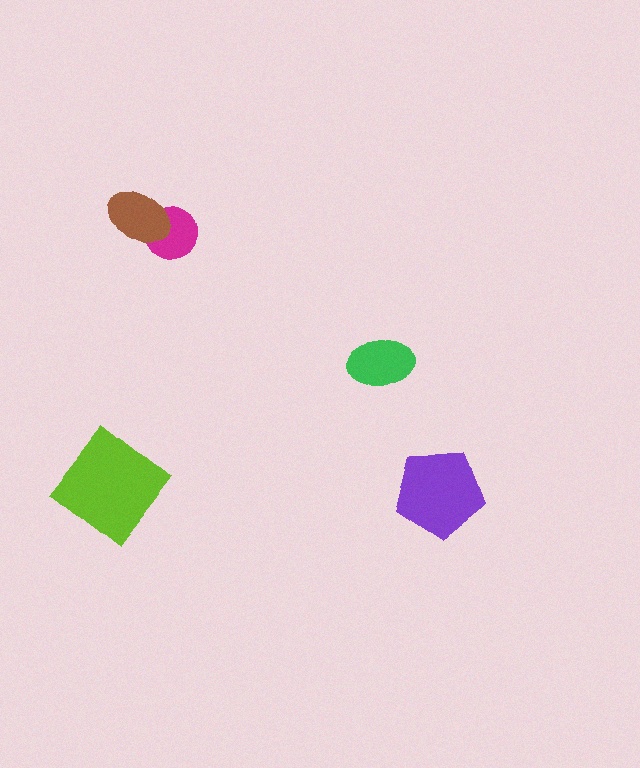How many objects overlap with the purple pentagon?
0 objects overlap with the purple pentagon.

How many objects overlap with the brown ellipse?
1 object overlaps with the brown ellipse.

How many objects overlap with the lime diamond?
0 objects overlap with the lime diamond.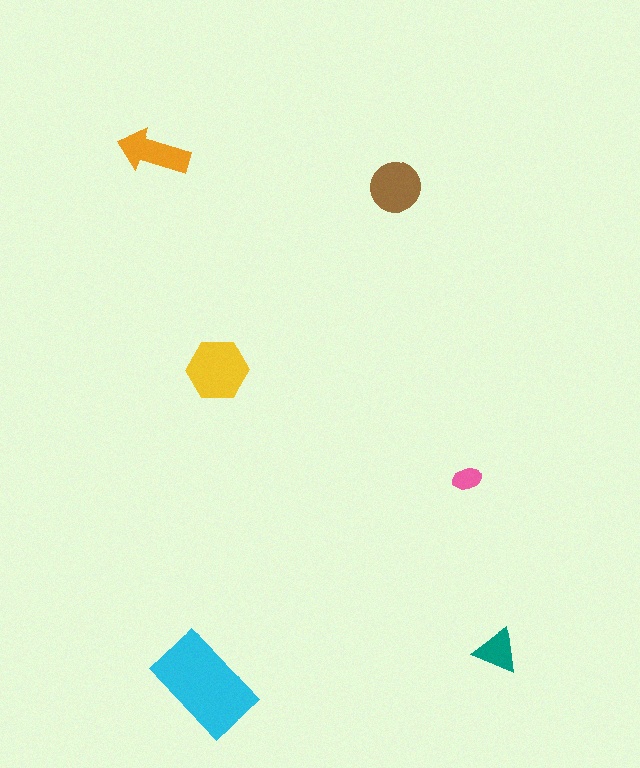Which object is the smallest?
The pink ellipse.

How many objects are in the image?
There are 6 objects in the image.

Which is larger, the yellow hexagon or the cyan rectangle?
The cyan rectangle.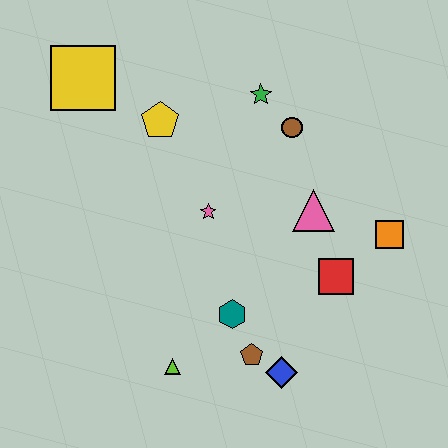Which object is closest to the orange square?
The red square is closest to the orange square.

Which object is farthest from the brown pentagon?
The yellow square is farthest from the brown pentagon.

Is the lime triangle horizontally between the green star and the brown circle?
No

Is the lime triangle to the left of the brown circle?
Yes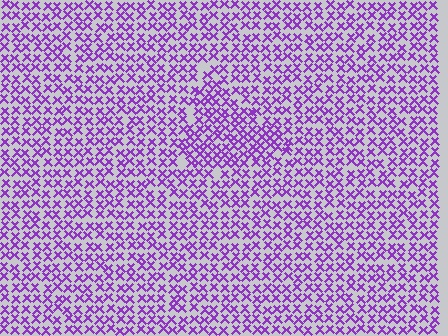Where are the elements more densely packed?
The elements are more densely packed inside the triangle boundary.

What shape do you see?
I see a triangle.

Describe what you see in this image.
The image contains small purple elements arranged at two different densities. A triangle-shaped region is visible where the elements are more densely packed than the surrounding area.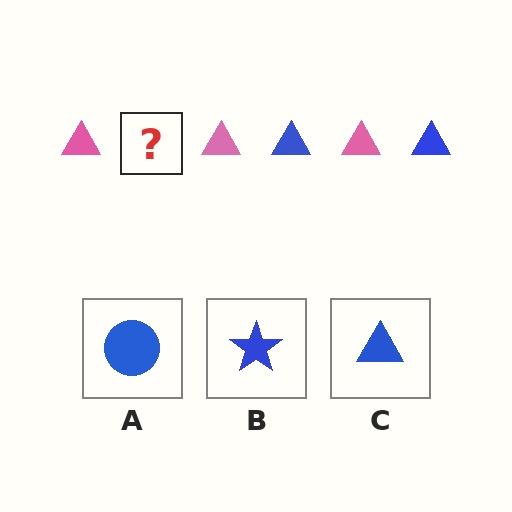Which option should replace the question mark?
Option C.